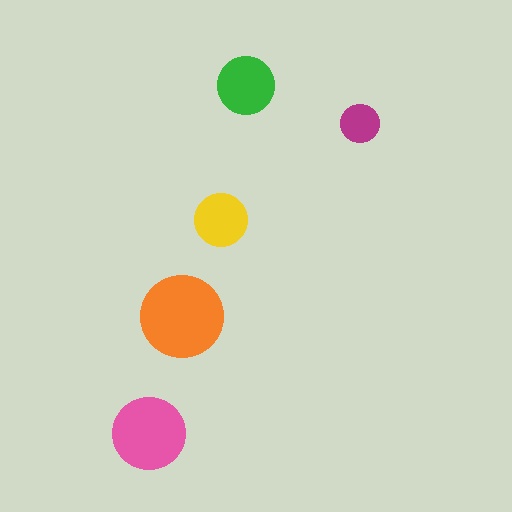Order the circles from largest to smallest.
the orange one, the pink one, the green one, the yellow one, the magenta one.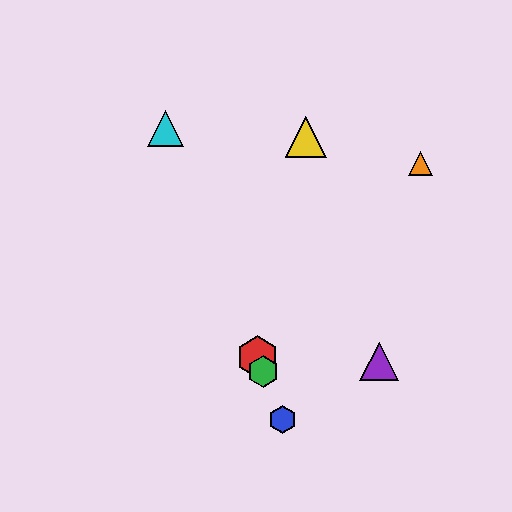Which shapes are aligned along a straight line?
The red hexagon, the blue hexagon, the green hexagon, the cyan triangle are aligned along a straight line.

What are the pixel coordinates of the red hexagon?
The red hexagon is at (258, 357).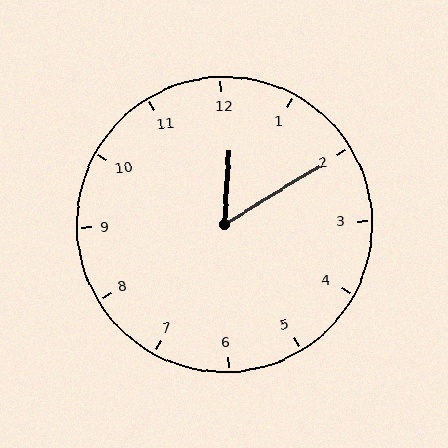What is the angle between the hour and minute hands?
Approximately 55 degrees.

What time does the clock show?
12:10.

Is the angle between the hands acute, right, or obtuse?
It is acute.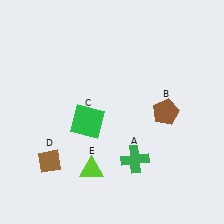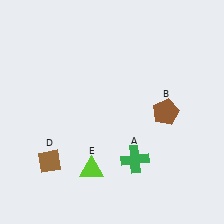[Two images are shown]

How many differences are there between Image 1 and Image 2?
There is 1 difference between the two images.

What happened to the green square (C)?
The green square (C) was removed in Image 2. It was in the bottom-left area of Image 1.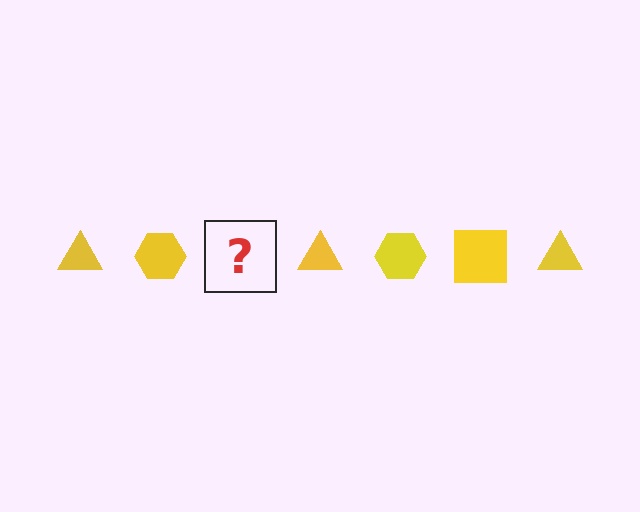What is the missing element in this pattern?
The missing element is a yellow square.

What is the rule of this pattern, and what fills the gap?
The rule is that the pattern cycles through triangle, hexagon, square shapes in yellow. The gap should be filled with a yellow square.